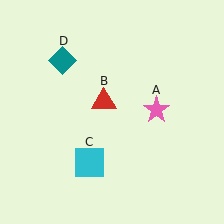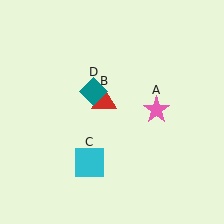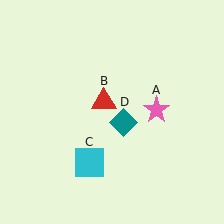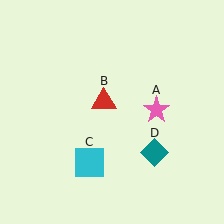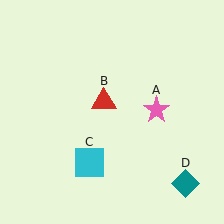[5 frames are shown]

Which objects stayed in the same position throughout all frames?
Pink star (object A) and red triangle (object B) and cyan square (object C) remained stationary.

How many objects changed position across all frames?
1 object changed position: teal diamond (object D).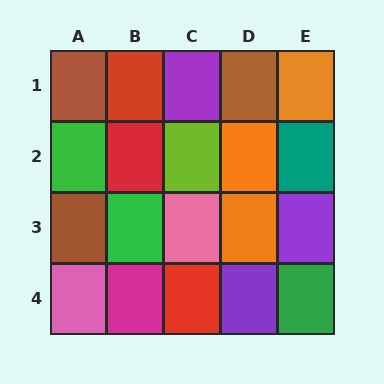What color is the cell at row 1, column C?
Purple.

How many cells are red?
3 cells are red.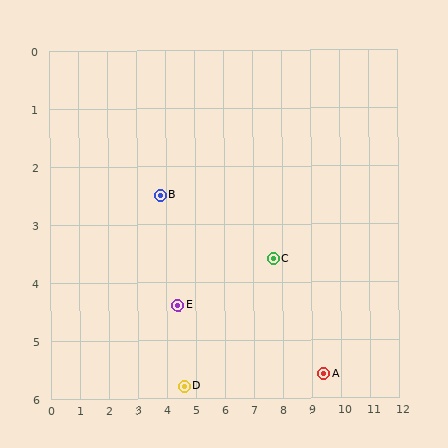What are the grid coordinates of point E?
Point E is at approximately (4.4, 4.4).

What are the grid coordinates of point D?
Point D is at approximately (4.6, 5.8).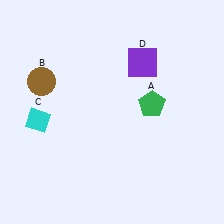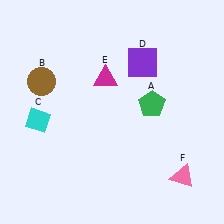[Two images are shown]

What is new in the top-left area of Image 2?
A magenta triangle (E) was added in the top-left area of Image 2.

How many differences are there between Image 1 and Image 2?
There are 2 differences between the two images.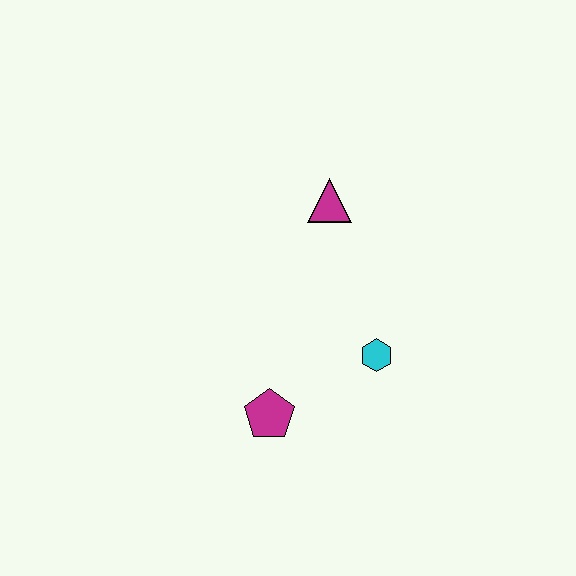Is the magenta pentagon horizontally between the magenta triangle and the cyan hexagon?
No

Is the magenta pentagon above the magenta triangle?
No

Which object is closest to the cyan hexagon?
The magenta pentagon is closest to the cyan hexagon.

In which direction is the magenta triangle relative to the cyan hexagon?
The magenta triangle is above the cyan hexagon.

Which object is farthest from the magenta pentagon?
The magenta triangle is farthest from the magenta pentagon.